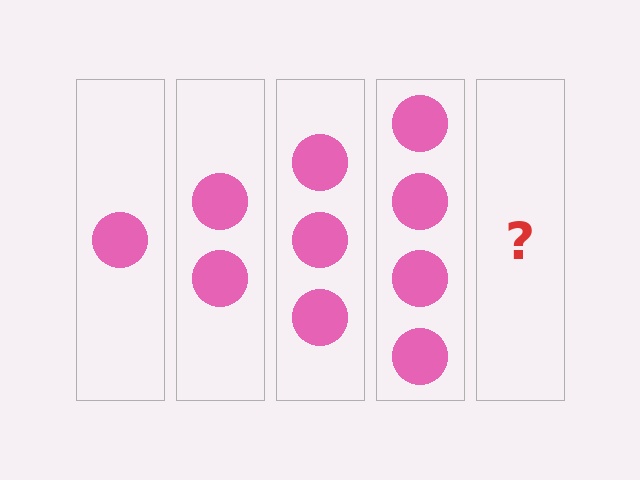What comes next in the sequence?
The next element should be 5 circles.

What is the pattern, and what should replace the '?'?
The pattern is that each step adds one more circle. The '?' should be 5 circles.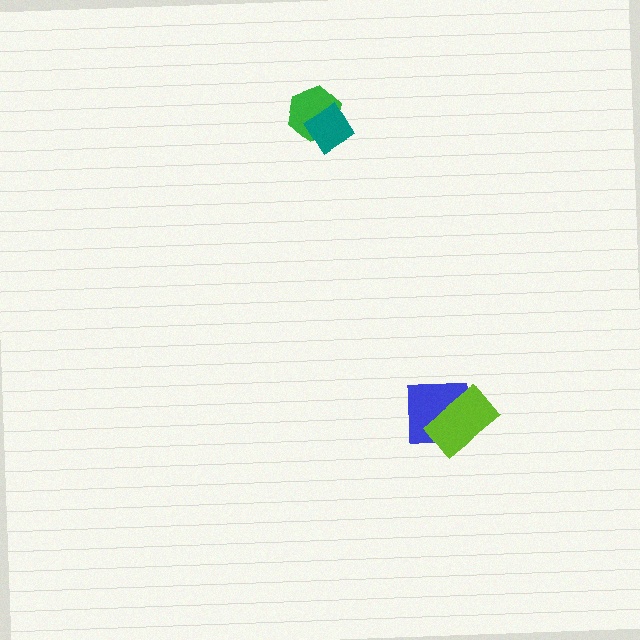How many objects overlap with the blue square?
1 object overlaps with the blue square.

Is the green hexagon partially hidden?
Yes, it is partially covered by another shape.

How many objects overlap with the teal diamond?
1 object overlaps with the teal diamond.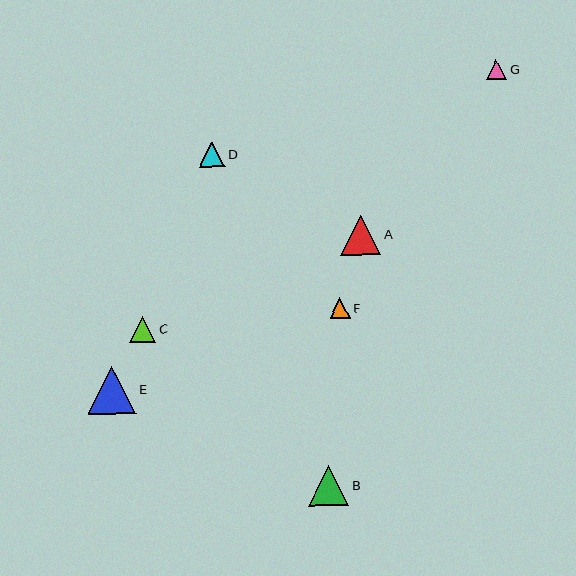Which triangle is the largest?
Triangle E is the largest with a size of approximately 49 pixels.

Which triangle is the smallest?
Triangle G is the smallest with a size of approximately 20 pixels.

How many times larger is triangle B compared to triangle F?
Triangle B is approximately 2.0 times the size of triangle F.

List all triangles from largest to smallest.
From largest to smallest: E, A, B, C, D, F, G.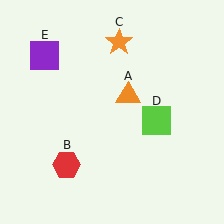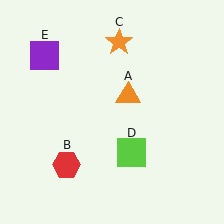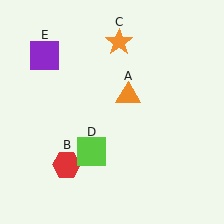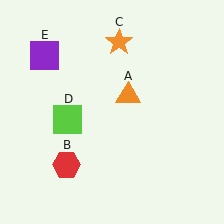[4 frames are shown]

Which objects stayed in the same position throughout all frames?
Orange triangle (object A) and red hexagon (object B) and orange star (object C) and purple square (object E) remained stationary.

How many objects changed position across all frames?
1 object changed position: lime square (object D).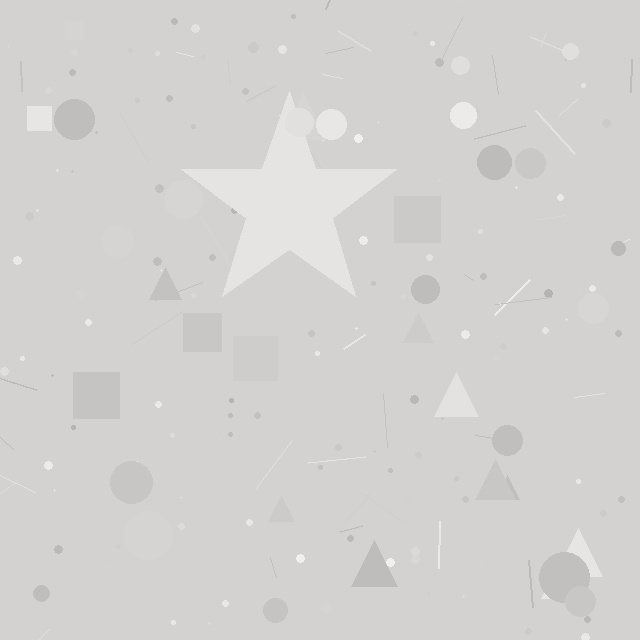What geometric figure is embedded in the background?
A star is embedded in the background.